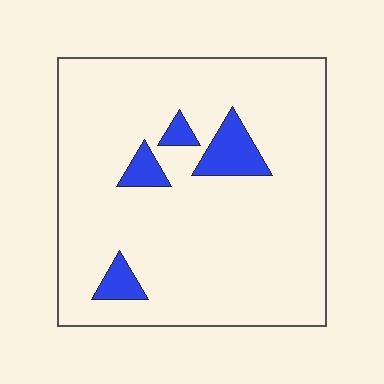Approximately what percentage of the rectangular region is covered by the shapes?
Approximately 10%.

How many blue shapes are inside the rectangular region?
4.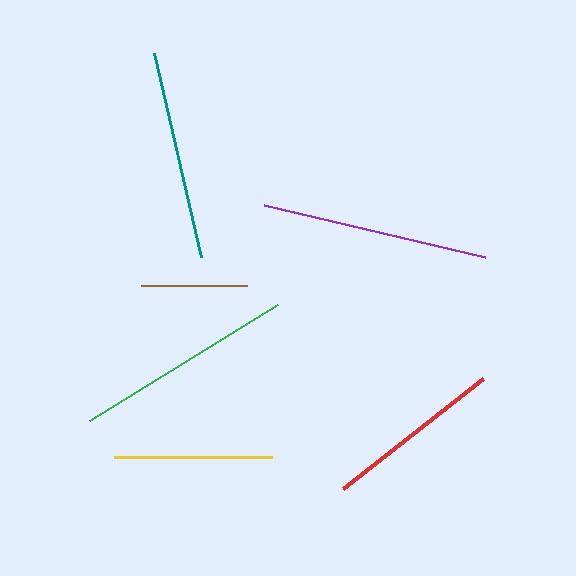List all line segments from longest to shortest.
From longest to shortest: purple, green, teal, red, yellow, brown.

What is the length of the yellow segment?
The yellow segment is approximately 158 pixels long.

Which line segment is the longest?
The purple line is the longest at approximately 227 pixels.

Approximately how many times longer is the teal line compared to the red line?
The teal line is approximately 1.2 times the length of the red line.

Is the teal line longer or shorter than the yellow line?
The teal line is longer than the yellow line.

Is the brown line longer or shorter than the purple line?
The purple line is longer than the brown line.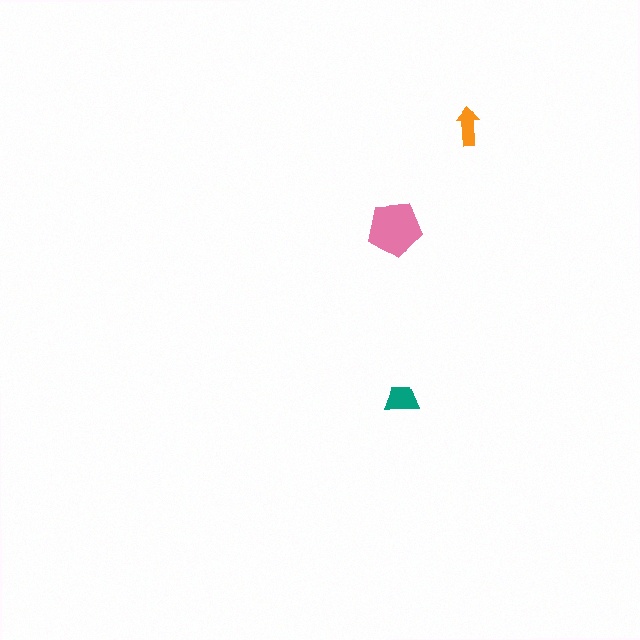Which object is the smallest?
The orange arrow.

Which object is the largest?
The pink pentagon.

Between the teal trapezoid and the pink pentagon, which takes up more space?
The pink pentagon.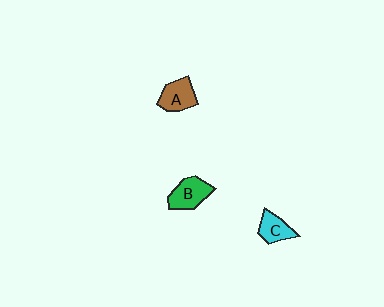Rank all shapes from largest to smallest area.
From largest to smallest: B (green), A (brown), C (cyan).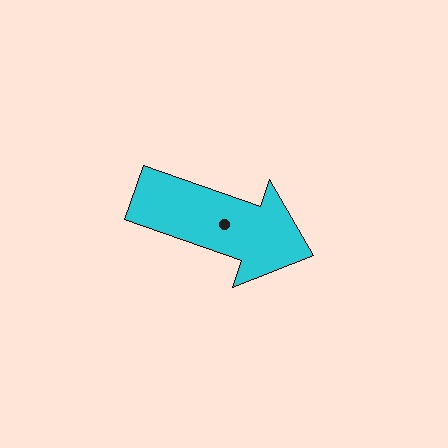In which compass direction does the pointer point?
East.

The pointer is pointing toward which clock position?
Roughly 4 o'clock.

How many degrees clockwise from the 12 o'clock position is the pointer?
Approximately 109 degrees.